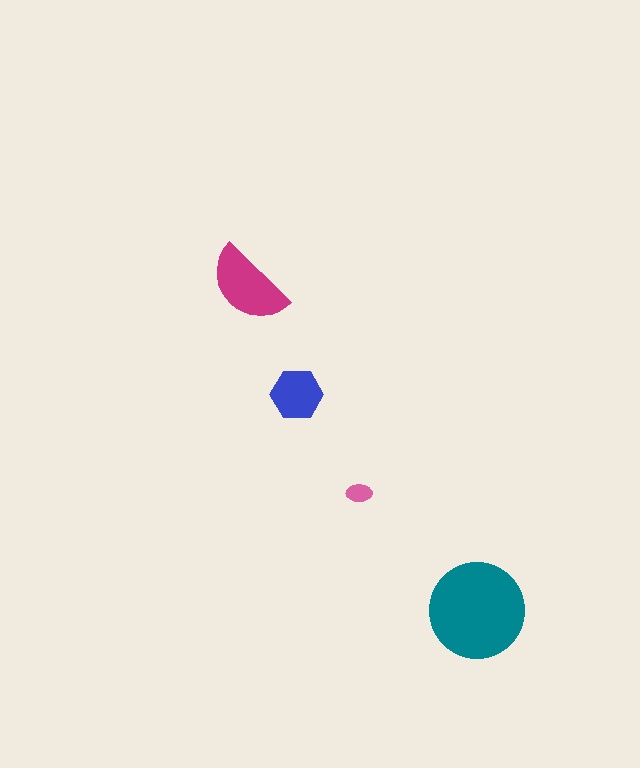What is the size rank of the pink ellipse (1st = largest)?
4th.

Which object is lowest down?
The teal circle is bottommost.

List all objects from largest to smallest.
The teal circle, the magenta semicircle, the blue hexagon, the pink ellipse.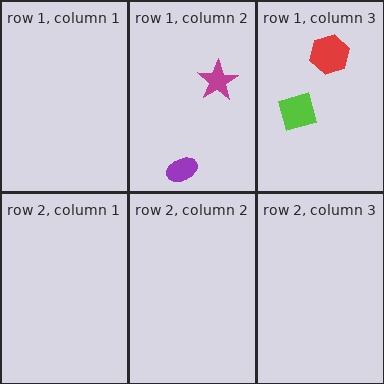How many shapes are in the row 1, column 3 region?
2.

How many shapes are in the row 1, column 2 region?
2.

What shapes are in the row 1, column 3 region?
The red hexagon, the lime square.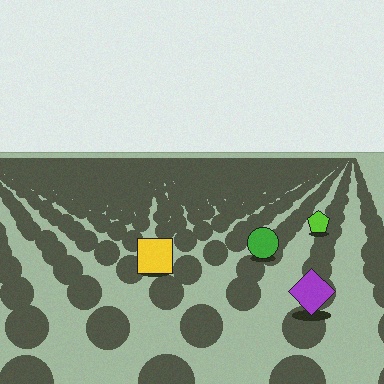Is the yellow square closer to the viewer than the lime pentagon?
Yes. The yellow square is closer — you can tell from the texture gradient: the ground texture is coarser near it.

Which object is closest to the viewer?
The purple diamond is closest. The texture marks near it are larger and more spread out.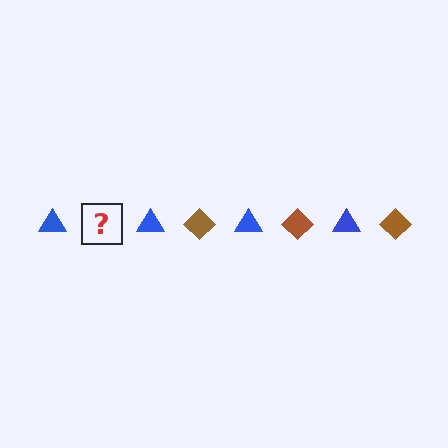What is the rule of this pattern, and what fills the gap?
The rule is that the pattern alternates between blue triangle and brown diamond. The gap should be filled with a brown diamond.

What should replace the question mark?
The question mark should be replaced with a brown diamond.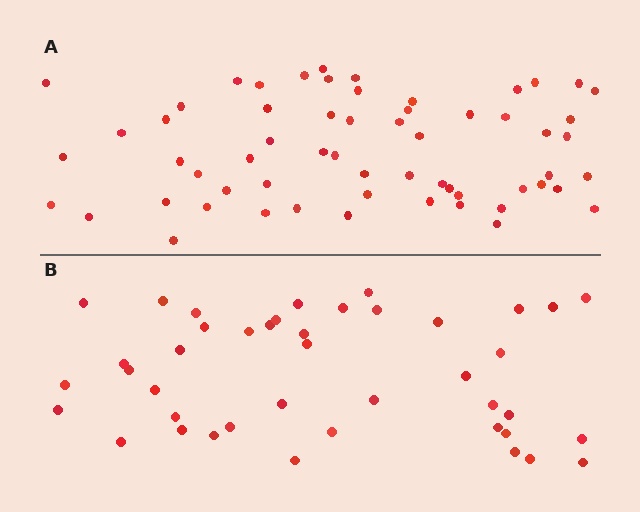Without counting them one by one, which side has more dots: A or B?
Region A (the top region) has more dots.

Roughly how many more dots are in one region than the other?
Region A has approximately 20 more dots than region B.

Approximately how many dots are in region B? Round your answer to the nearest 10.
About 40 dots. (The exact count is 42, which rounds to 40.)